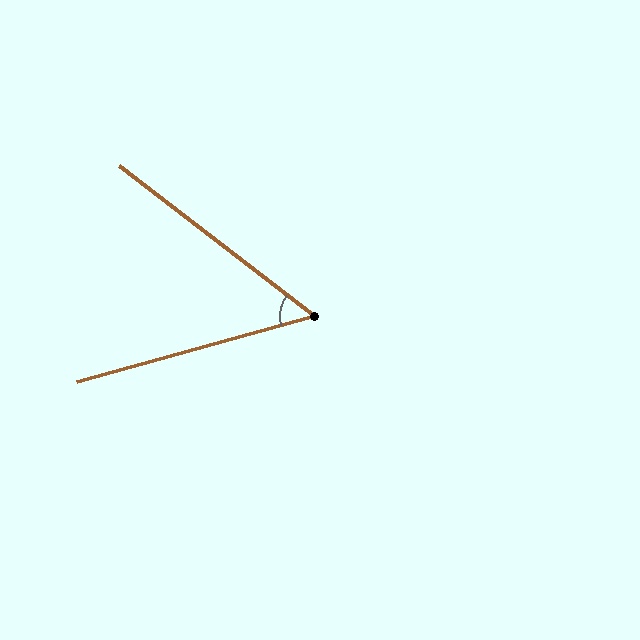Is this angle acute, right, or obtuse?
It is acute.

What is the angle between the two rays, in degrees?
Approximately 53 degrees.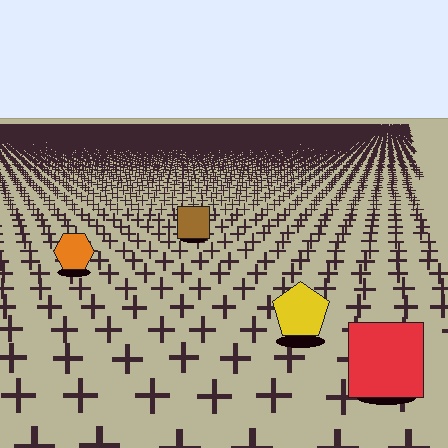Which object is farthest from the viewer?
The brown square is farthest from the viewer. It appears smaller and the ground texture around it is denser.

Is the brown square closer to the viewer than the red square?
No. The red square is closer — you can tell from the texture gradient: the ground texture is coarser near it.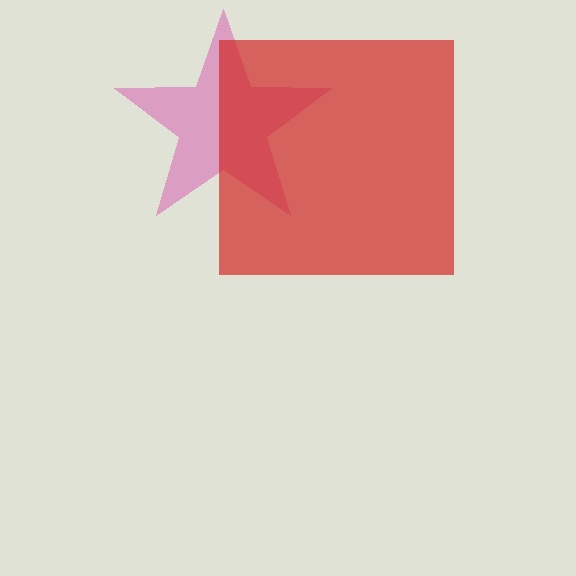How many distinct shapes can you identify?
There are 2 distinct shapes: a pink star, a red square.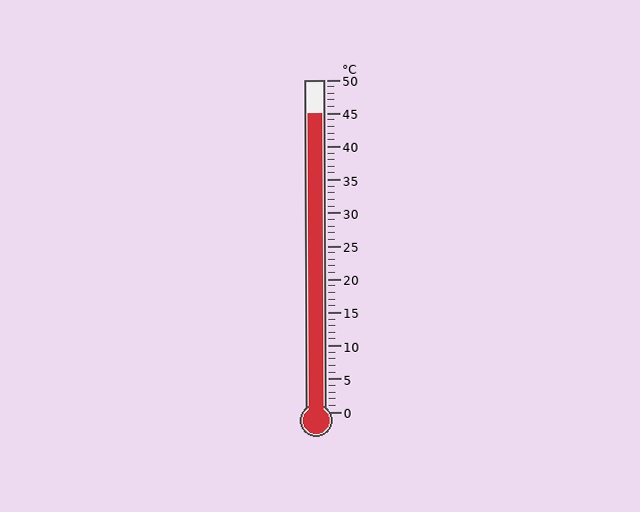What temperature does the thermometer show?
The thermometer shows approximately 45°C.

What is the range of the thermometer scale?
The thermometer scale ranges from 0°C to 50°C.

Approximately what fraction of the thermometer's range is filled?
The thermometer is filled to approximately 90% of its range.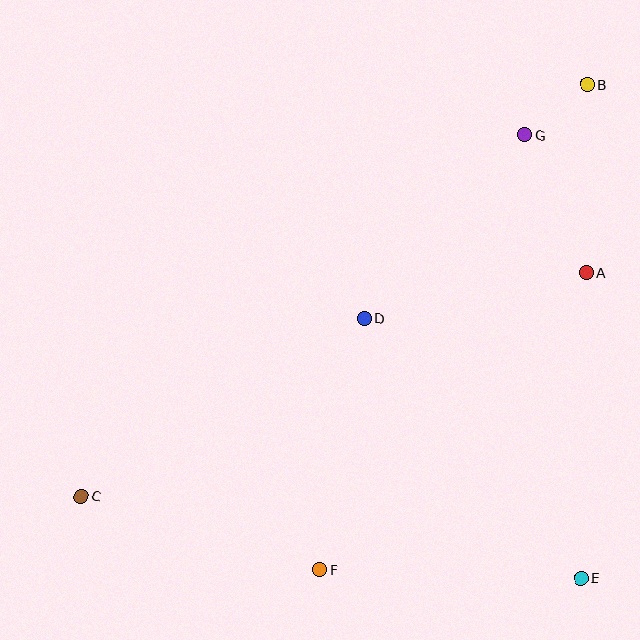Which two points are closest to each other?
Points B and G are closest to each other.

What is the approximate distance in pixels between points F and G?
The distance between F and G is approximately 481 pixels.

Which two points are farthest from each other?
Points B and C are farthest from each other.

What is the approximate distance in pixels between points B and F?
The distance between B and F is approximately 555 pixels.